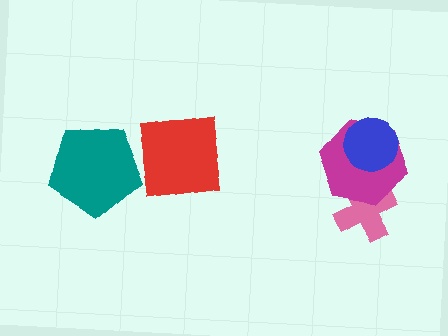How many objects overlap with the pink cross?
1 object overlaps with the pink cross.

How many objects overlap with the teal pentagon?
0 objects overlap with the teal pentagon.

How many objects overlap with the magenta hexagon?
2 objects overlap with the magenta hexagon.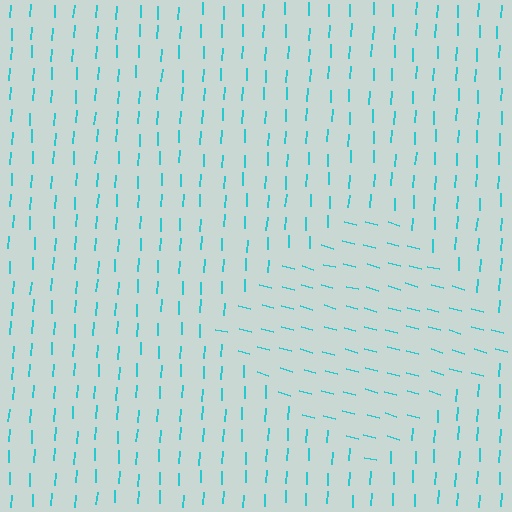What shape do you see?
I see a diamond.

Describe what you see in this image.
The image is filled with small cyan line segments. A diamond region in the image has lines oriented differently from the surrounding lines, creating a visible texture boundary.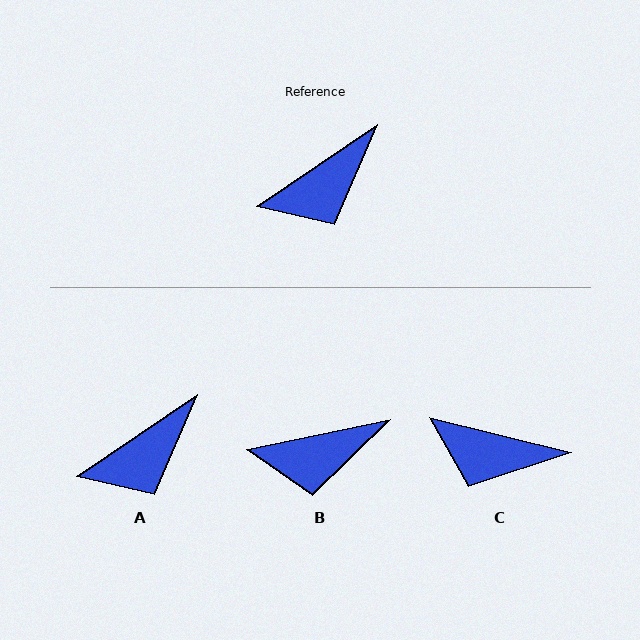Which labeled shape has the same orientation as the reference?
A.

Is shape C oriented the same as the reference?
No, it is off by about 48 degrees.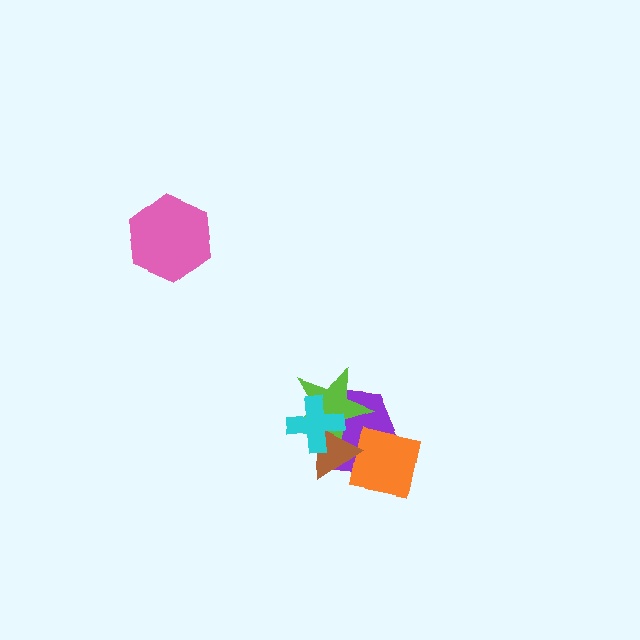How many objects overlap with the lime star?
3 objects overlap with the lime star.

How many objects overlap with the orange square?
2 objects overlap with the orange square.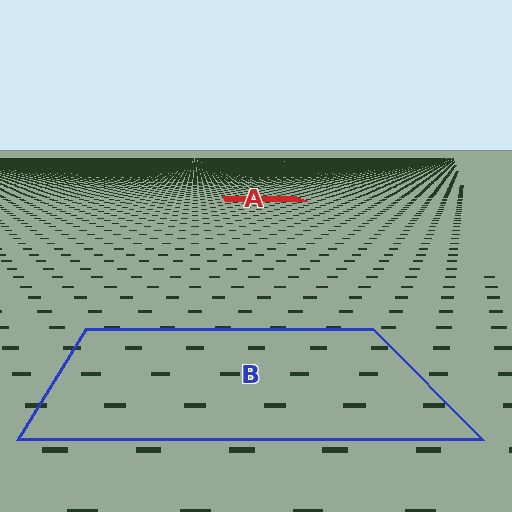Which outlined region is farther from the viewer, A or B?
Region A is farther from the viewer — the texture elements inside it appear smaller and more densely packed.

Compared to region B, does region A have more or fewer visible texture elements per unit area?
Region A has more texture elements per unit area — they are packed more densely because it is farther away.